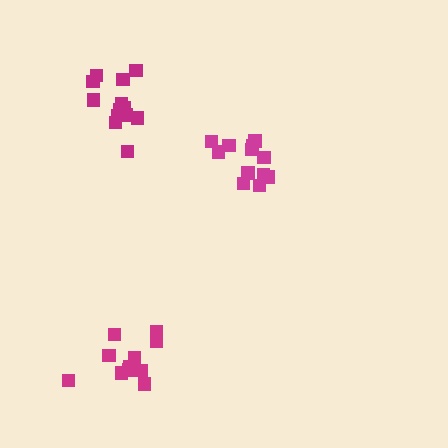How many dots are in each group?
Group 1: 12 dots, Group 2: 13 dots, Group 3: 12 dots (37 total).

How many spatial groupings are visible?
There are 3 spatial groupings.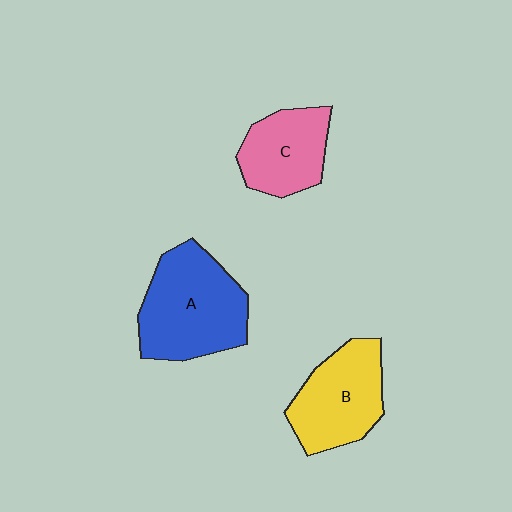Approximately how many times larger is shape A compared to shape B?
Approximately 1.3 times.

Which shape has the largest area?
Shape A (blue).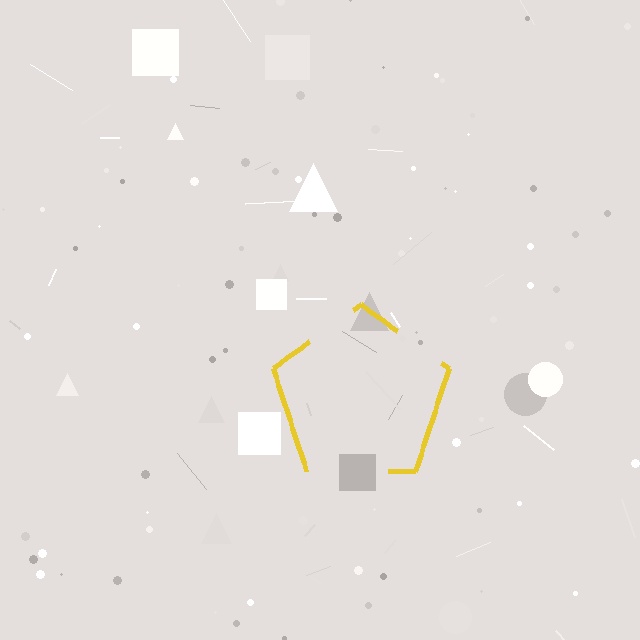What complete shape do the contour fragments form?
The contour fragments form a pentagon.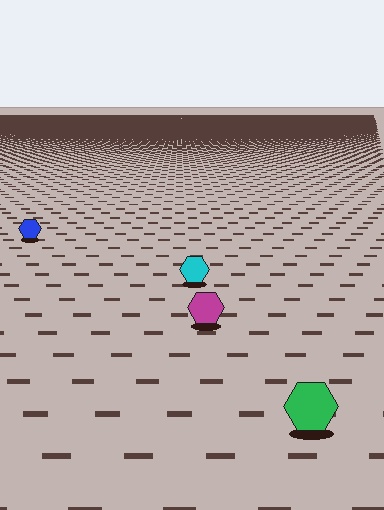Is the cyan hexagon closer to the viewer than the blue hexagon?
Yes. The cyan hexagon is closer — you can tell from the texture gradient: the ground texture is coarser near it.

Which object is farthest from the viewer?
The blue hexagon is farthest from the viewer. It appears smaller and the ground texture around it is denser.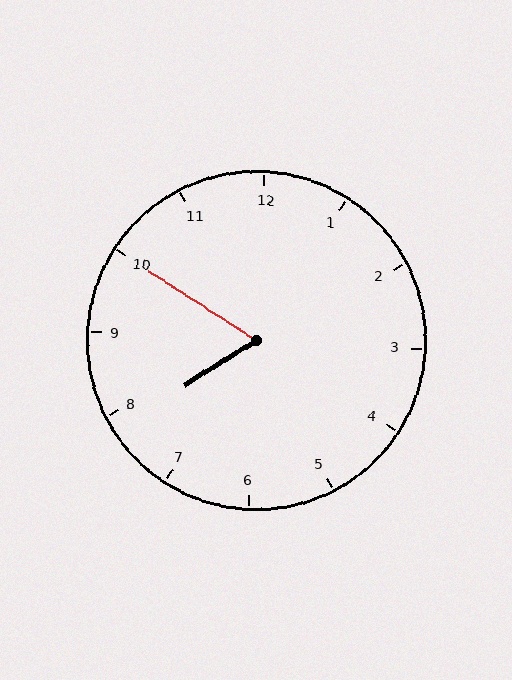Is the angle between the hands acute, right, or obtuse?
It is acute.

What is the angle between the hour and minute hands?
Approximately 65 degrees.